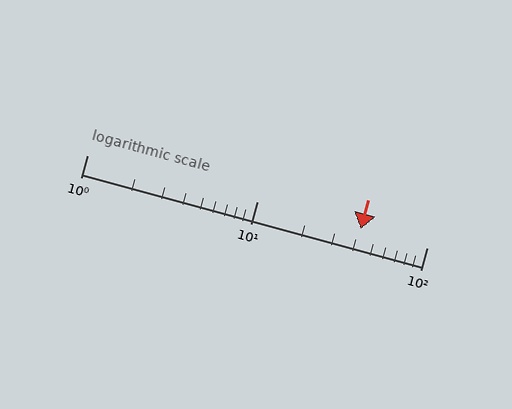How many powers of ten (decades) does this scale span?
The scale spans 2 decades, from 1 to 100.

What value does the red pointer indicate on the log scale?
The pointer indicates approximately 41.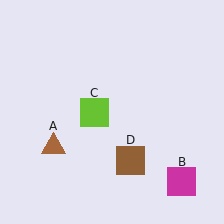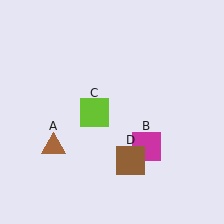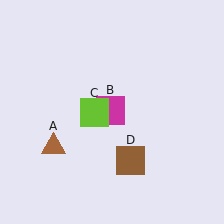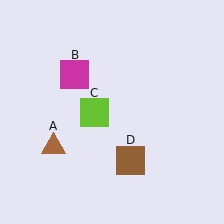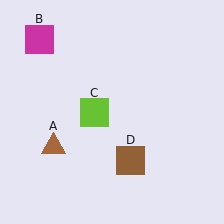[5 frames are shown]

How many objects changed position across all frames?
1 object changed position: magenta square (object B).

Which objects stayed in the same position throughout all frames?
Brown triangle (object A) and lime square (object C) and brown square (object D) remained stationary.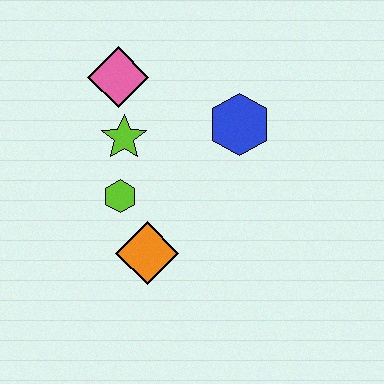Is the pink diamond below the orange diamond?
No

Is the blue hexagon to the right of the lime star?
Yes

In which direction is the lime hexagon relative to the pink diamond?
The lime hexagon is below the pink diamond.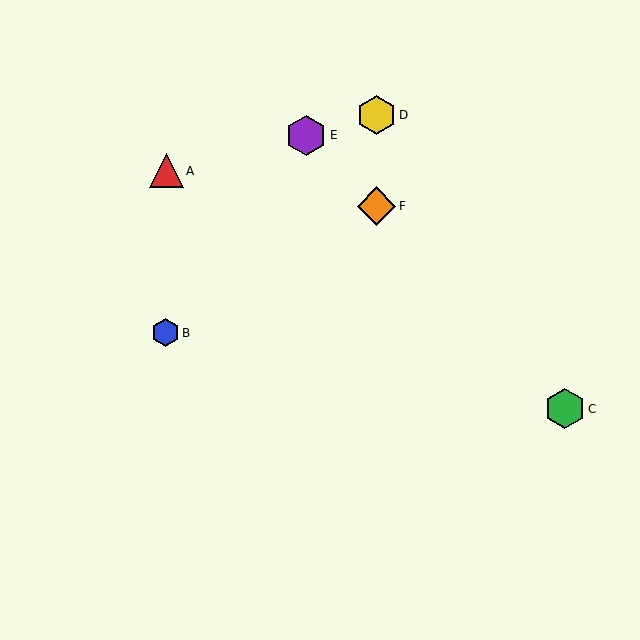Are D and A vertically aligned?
No, D is at x≈376 and A is at x≈166.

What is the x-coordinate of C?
Object C is at x≈565.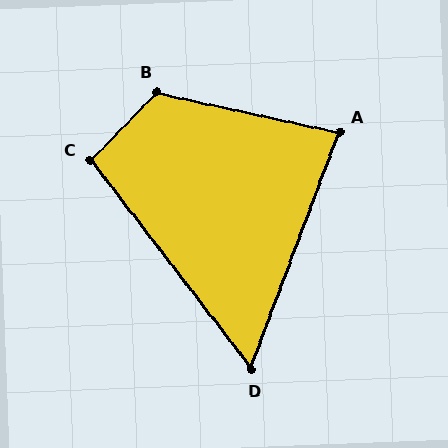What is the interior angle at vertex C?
Approximately 98 degrees (obtuse).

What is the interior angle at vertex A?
Approximately 82 degrees (acute).